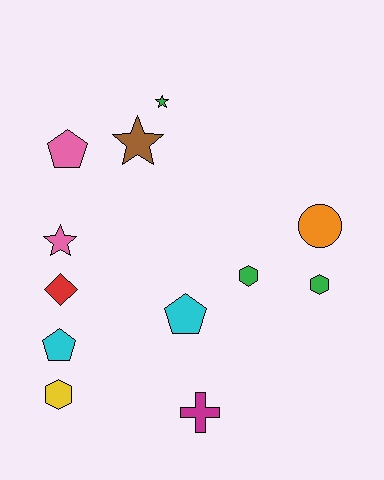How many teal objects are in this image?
There are no teal objects.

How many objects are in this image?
There are 12 objects.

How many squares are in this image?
There are no squares.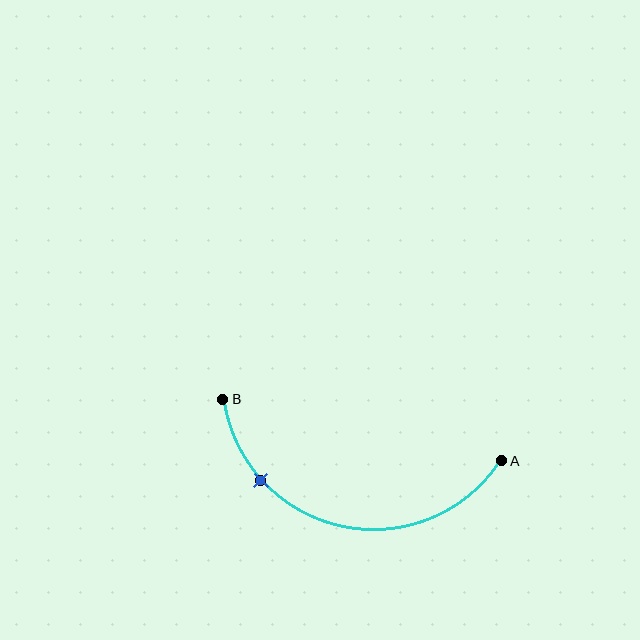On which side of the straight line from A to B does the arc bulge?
The arc bulges below the straight line connecting A and B.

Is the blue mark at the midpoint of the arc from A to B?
No. The blue mark lies on the arc but is closer to endpoint B. The arc midpoint would be at the point on the curve equidistant along the arc from both A and B.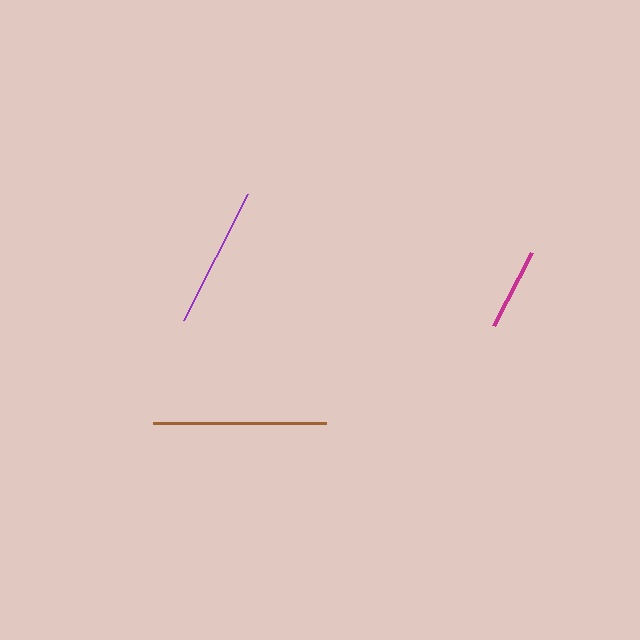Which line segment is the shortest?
The magenta line is the shortest at approximately 82 pixels.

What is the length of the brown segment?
The brown segment is approximately 173 pixels long.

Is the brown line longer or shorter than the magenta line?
The brown line is longer than the magenta line.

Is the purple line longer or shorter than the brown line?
The brown line is longer than the purple line.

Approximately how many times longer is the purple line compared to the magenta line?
The purple line is approximately 1.7 times the length of the magenta line.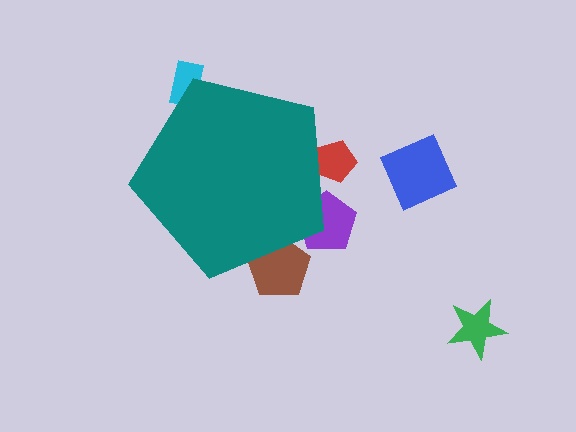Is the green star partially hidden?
No, the green star is fully visible.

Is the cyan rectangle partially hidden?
Yes, the cyan rectangle is partially hidden behind the teal pentagon.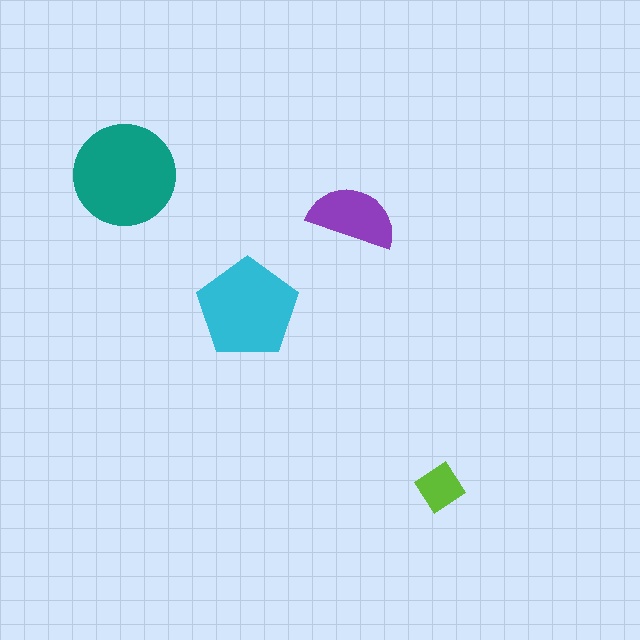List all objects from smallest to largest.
The lime diamond, the purple semicircle, the cyan pentagon, the teal circle.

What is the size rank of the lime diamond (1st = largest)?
4th.